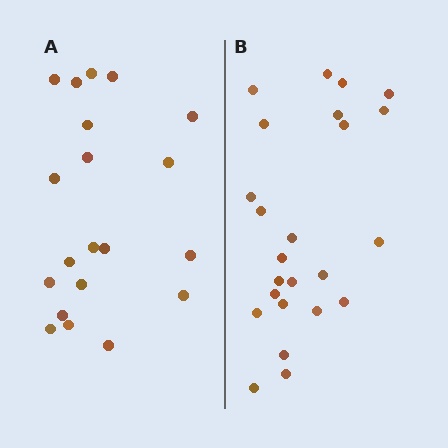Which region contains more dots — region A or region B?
Region B (the right region) has more dots.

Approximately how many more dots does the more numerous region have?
Region B has about 4 more dots than region A.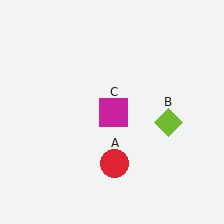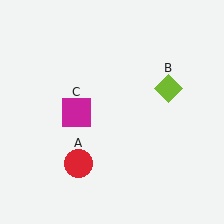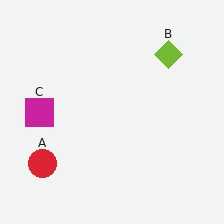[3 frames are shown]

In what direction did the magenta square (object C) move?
The magenta square (object C) moved left.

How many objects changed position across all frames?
3 objects changed position: red circle (object A), lime diamond (object B), magenta square (object C).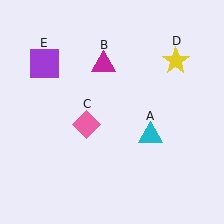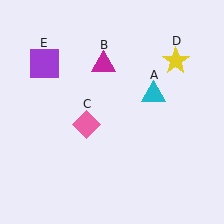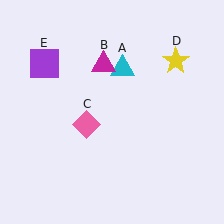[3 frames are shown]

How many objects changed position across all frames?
1 object changed position: cyan triangle (object A).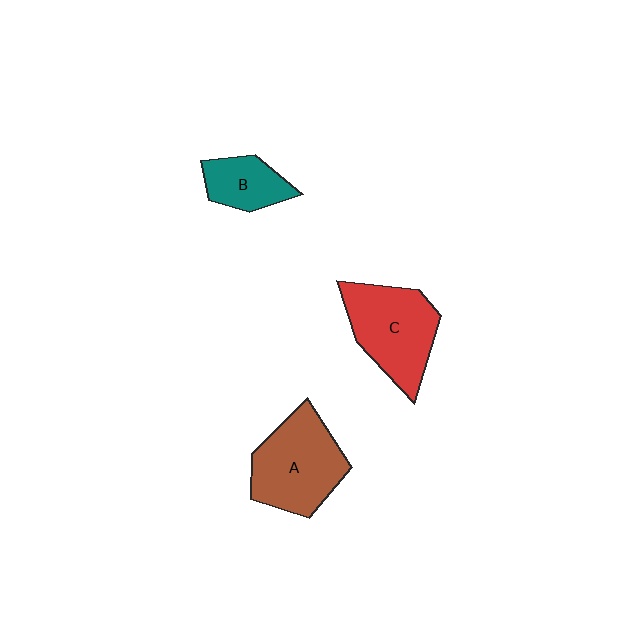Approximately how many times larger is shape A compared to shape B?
Approximately 1.9 times.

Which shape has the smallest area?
Shape B (teal).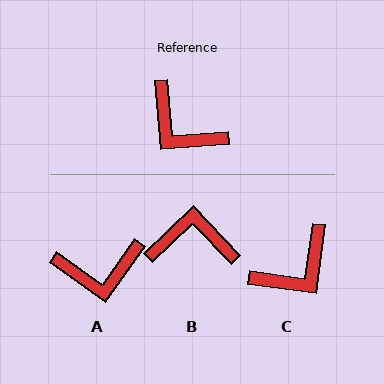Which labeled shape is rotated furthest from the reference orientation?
B, about 141 degrees away.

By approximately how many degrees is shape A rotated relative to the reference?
Approximately 50 degrees counter-clockwise.